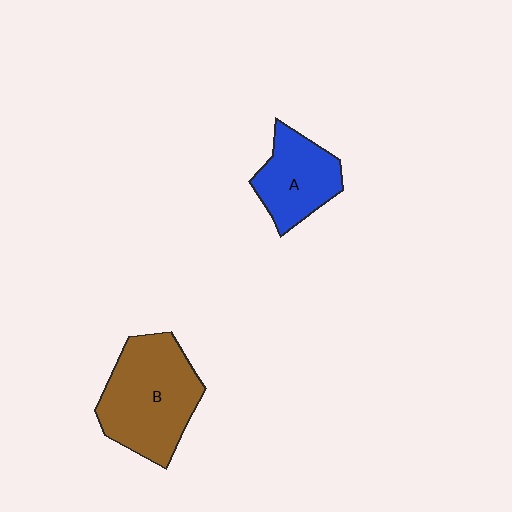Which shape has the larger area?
Shape B (brown).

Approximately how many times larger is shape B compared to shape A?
Approximately 1.6 times.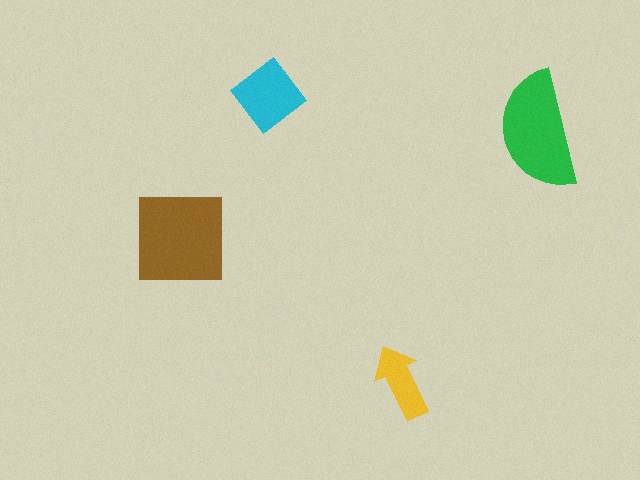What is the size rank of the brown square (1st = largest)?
1st.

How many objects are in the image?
There are 4 objects in the image.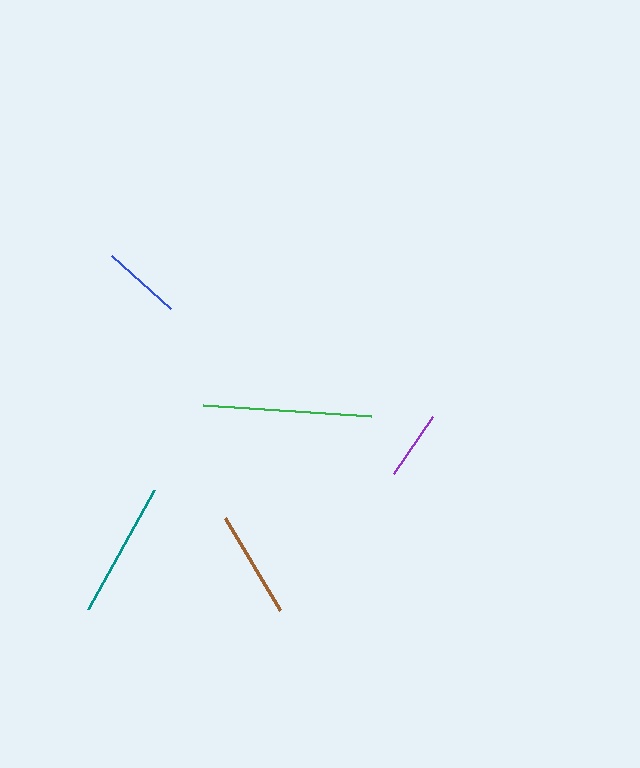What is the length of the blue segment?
The blue segment is approximately 80 pixels long.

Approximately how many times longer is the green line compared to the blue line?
The green line is approximately 2.1 times the length of the blue line.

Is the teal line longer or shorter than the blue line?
The teal line is longer than the blue line.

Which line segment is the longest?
The green line is the longest at approximately 168 pixels.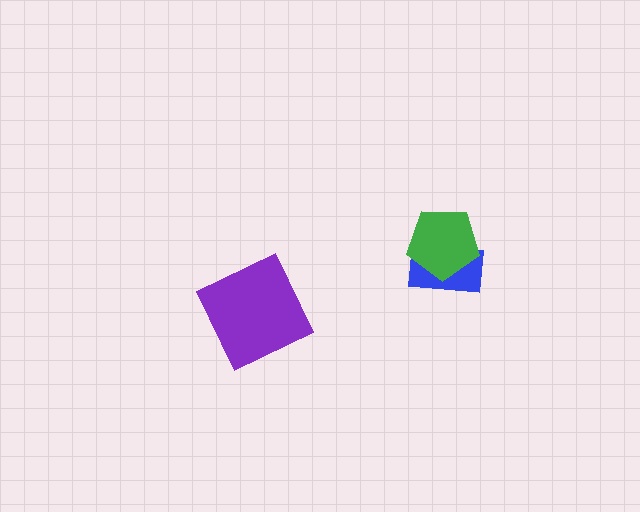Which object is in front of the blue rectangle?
The green pentagon is in front of the blue rectangle.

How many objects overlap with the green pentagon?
1 object overlaps with the green pentagon.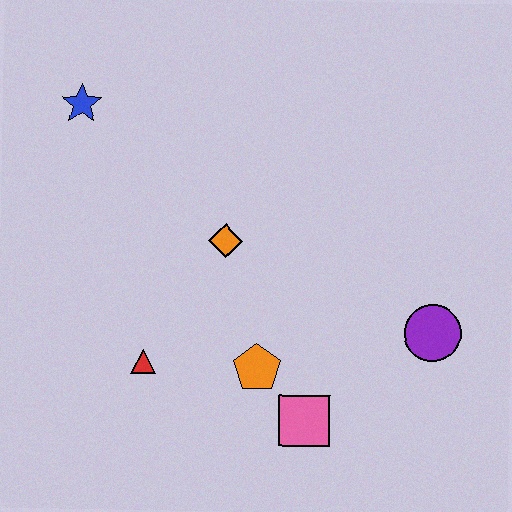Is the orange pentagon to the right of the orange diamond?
Yes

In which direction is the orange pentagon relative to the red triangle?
The orange pentagon is to the right of the red triangle.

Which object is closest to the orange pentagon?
The pink square is closest to the orange pentagon.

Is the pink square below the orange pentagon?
Yes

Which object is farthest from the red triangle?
The purple circle is farthest from the red triangle.